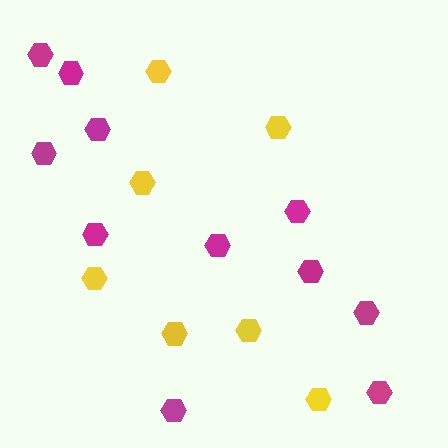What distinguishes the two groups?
There are 2 groups: one group of magenta hexagons (11) and one group of yellow hexagons (7).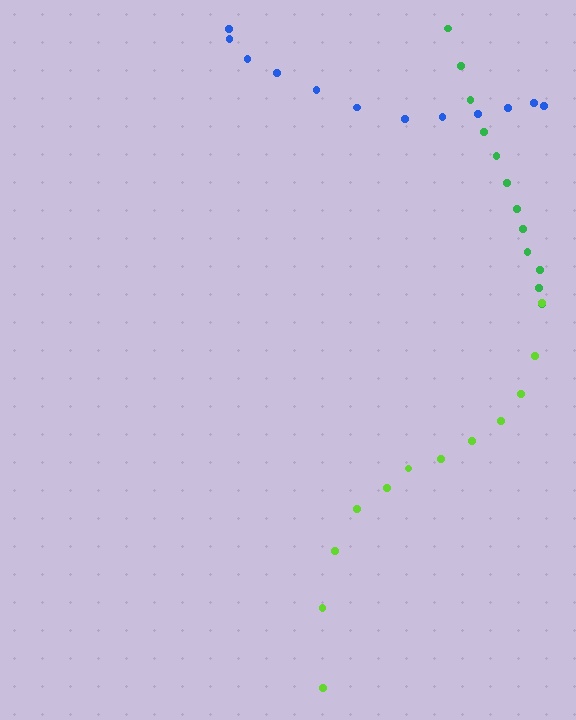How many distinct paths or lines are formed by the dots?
There are 3 distinct paths.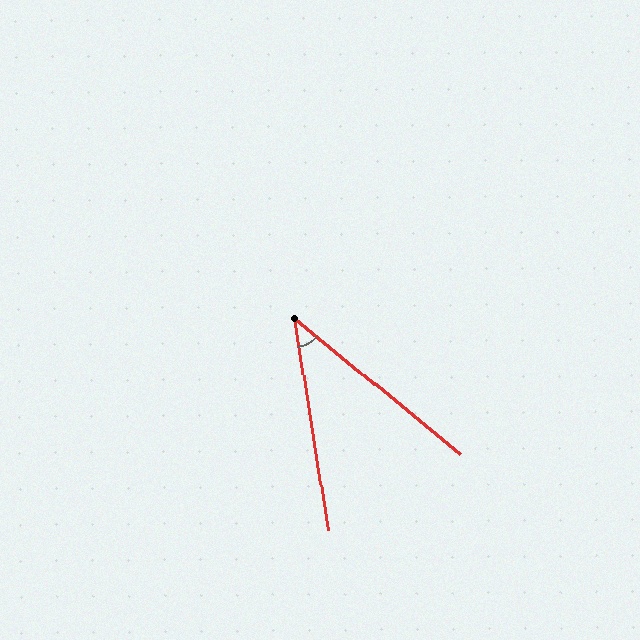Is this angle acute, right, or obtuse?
It is acute.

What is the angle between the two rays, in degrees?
Approximately 42 degrees.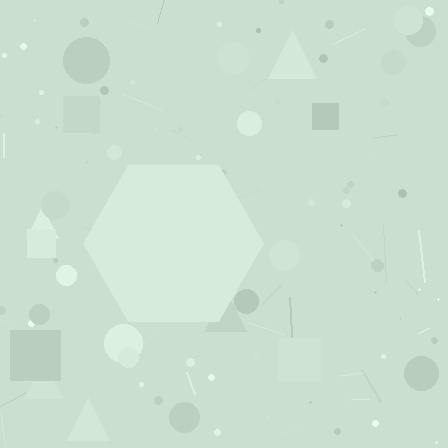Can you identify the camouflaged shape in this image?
The camouflaged shape is a hexagon.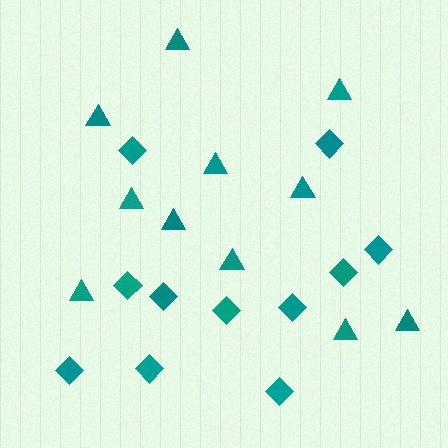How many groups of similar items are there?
There are 2 groups: one group of triangles (11) and one group of diamonds (11).